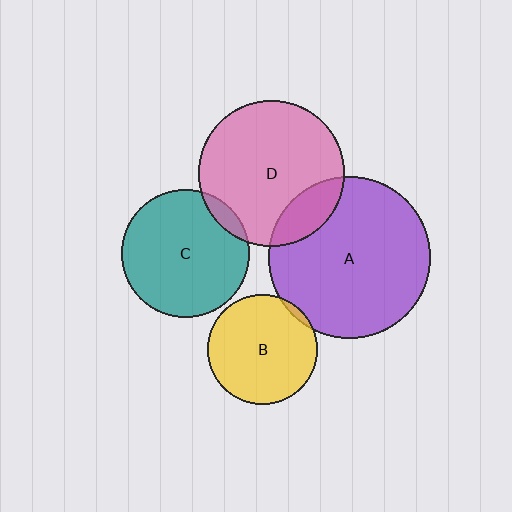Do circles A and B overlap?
Yes.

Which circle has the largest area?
Circle A (purple).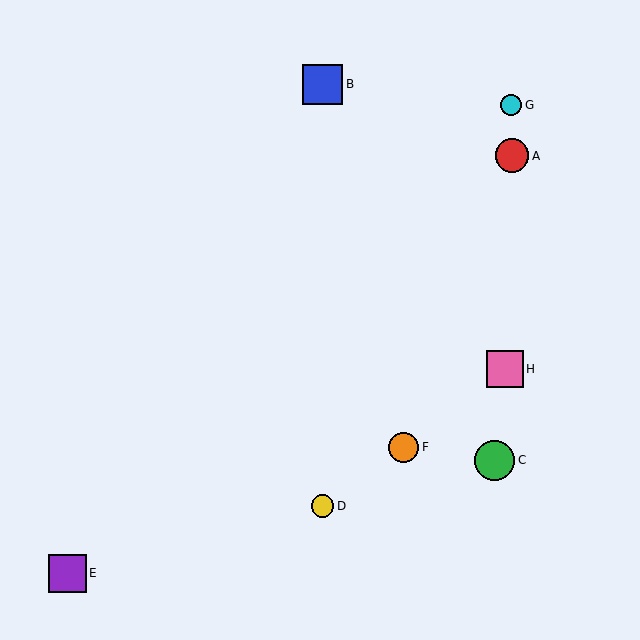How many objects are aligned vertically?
2 objects (B, D) are aligned vertically.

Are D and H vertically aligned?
No, D is at x≈323 and H is at x≈505.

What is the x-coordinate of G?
Object G is at x≈511.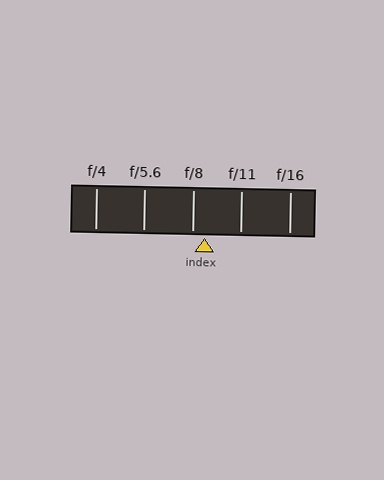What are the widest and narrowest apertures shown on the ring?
The widest aperture shown is f/4 and the narrowest is f/16.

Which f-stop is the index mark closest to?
The index mark is closest to f/8.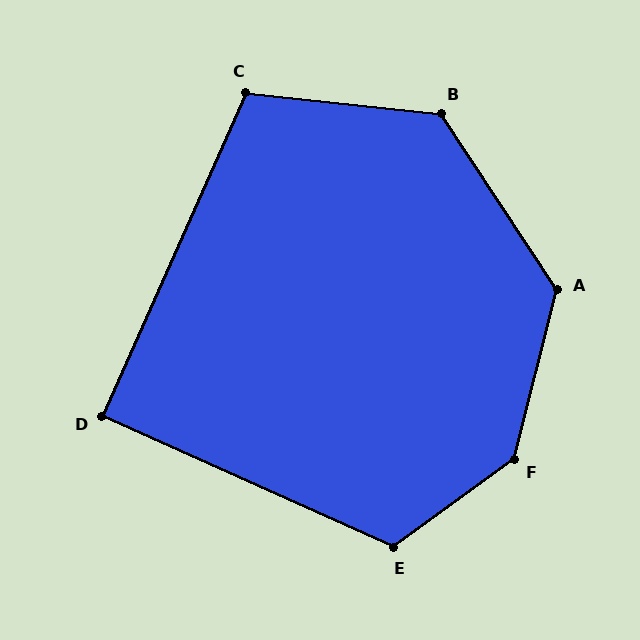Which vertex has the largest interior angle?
F, at approximately 140 degrees.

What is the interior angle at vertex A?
Approximately 132 degrees (obtuse).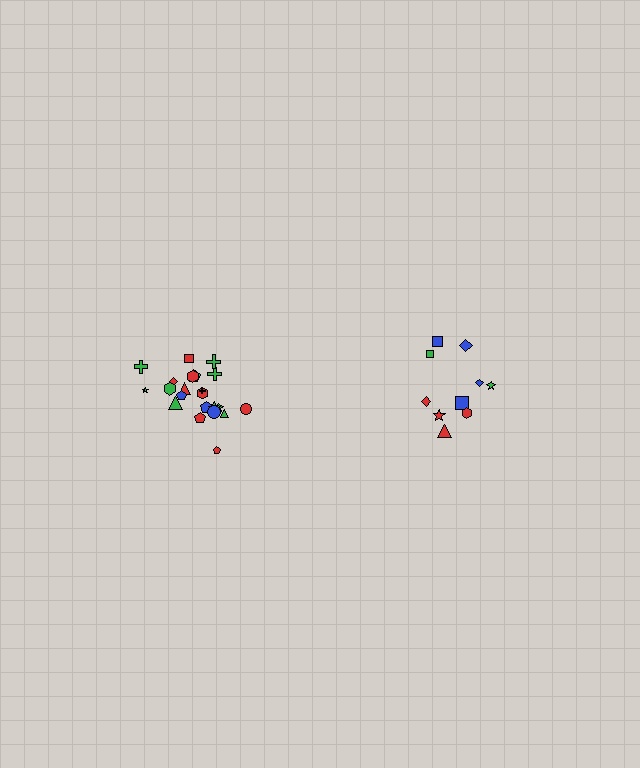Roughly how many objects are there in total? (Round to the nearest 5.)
Roughly 30 objects in total.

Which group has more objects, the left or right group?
The left group.